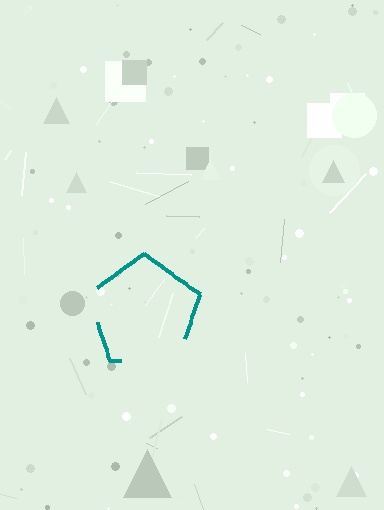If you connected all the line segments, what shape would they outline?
They would outline a pentagon.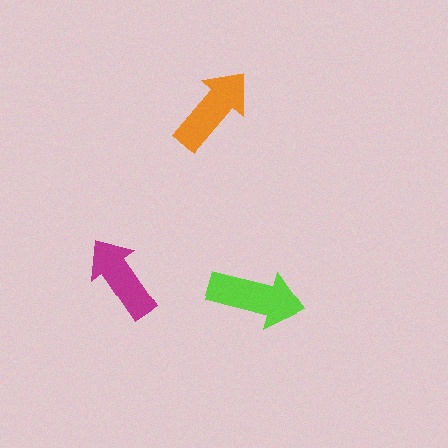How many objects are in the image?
There are 3 objects in the image.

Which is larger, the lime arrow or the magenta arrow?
The lime one.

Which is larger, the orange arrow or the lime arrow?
The lime one.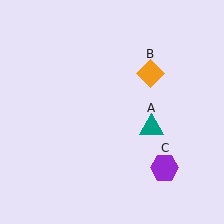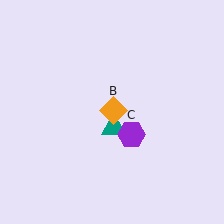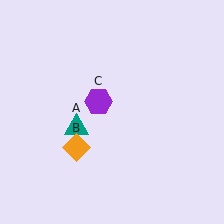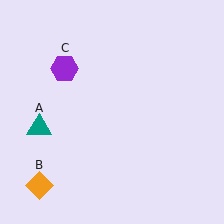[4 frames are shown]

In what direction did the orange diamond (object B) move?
The orange diamond (object B) moved down and to the left.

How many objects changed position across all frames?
3 objects changed position: teal triangle (object A), orange diamond (object B), purple hexagon (object C).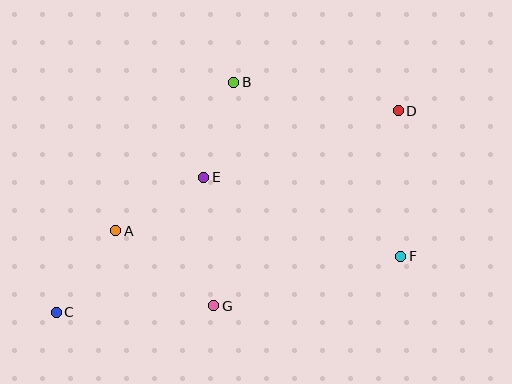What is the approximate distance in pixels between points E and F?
The distance between E and F is approximately 213 pixels.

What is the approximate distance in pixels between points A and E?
The distance between A and E is approximately 103 pixels.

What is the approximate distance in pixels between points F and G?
The distance between F and G is approximately 194 pixels.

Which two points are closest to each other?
Points B and E are closest to each other.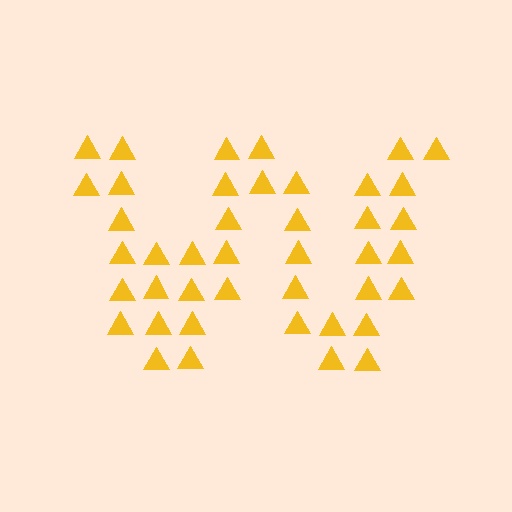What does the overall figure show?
The overall figure shows the letter W.